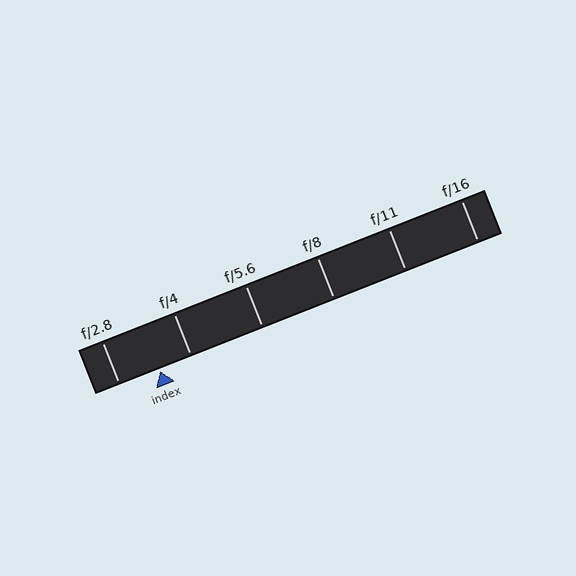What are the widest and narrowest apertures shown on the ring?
The widest aperture shown is f/2.8 and the narrowest is f/16.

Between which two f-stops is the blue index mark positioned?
The index mark is between f/2.8 and f/4.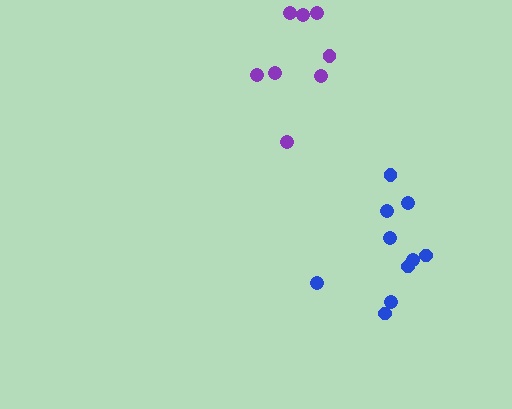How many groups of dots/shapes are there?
There are 2 groups.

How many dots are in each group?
Group 1: 10 dots, Group 2: 8 dots (18 total).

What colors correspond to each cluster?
The clusters are colored: blue, purple.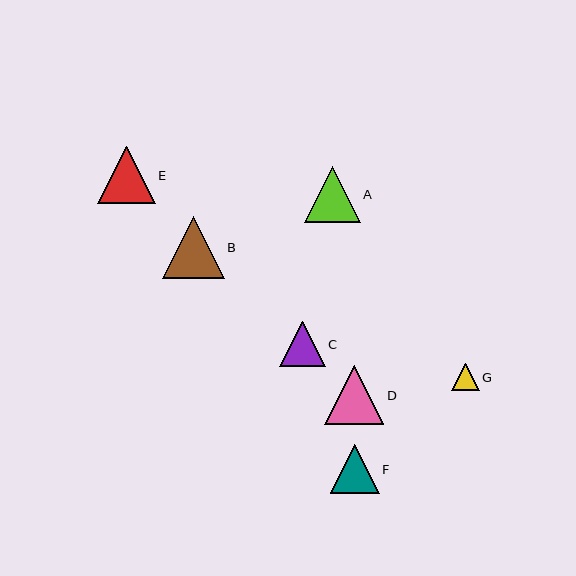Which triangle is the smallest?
Triangle G is the smallest with a size of approximately 28 pixels.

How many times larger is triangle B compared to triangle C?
Triangle B is approximately 1.4 times the size of triangle C.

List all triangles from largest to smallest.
From largest to smallest: B, D, E, A, F, C, G.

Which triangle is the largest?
Triangle B is the largest with a size of approximately 62 pixels.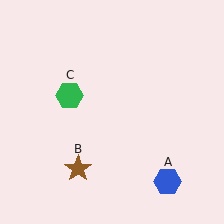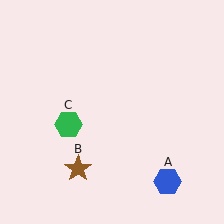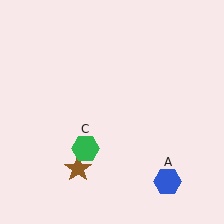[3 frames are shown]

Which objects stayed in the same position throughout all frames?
Blue hexagon (object A) and brown star (object B) remained stationary.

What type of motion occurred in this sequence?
The green hexagon (object C) rotated counterclockwise around the center of the scene.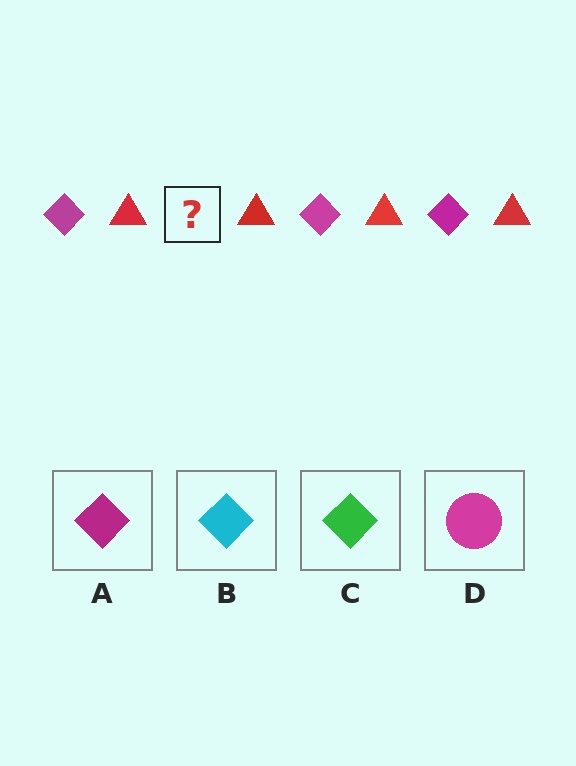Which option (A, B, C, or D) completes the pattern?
A.